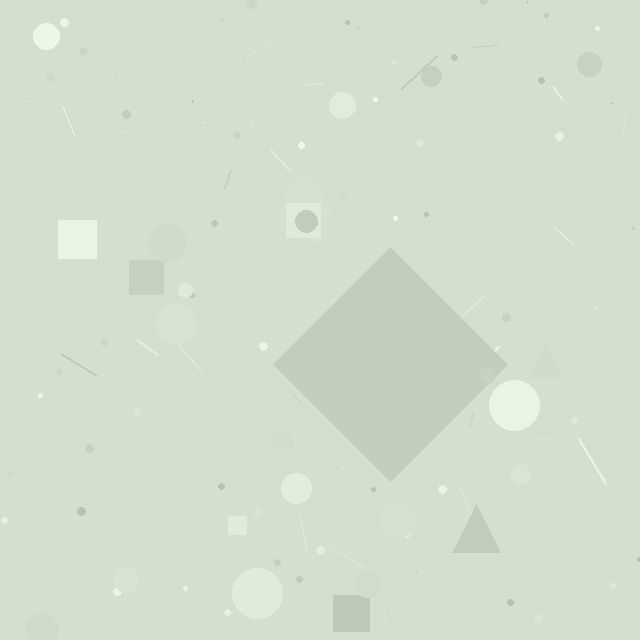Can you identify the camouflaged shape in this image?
The camouflaged shape is a diamond.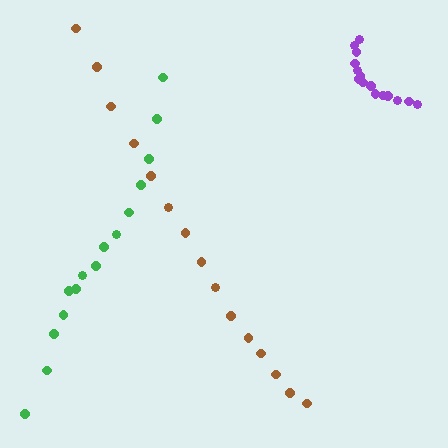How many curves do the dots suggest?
There are 3 distinct paths.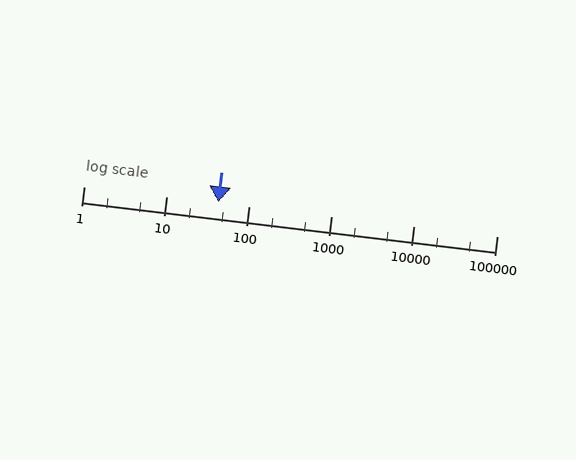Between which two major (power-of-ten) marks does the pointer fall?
The pointer is between 10 and 100.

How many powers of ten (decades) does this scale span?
The scale spans 5 decades, from 1 to 100000.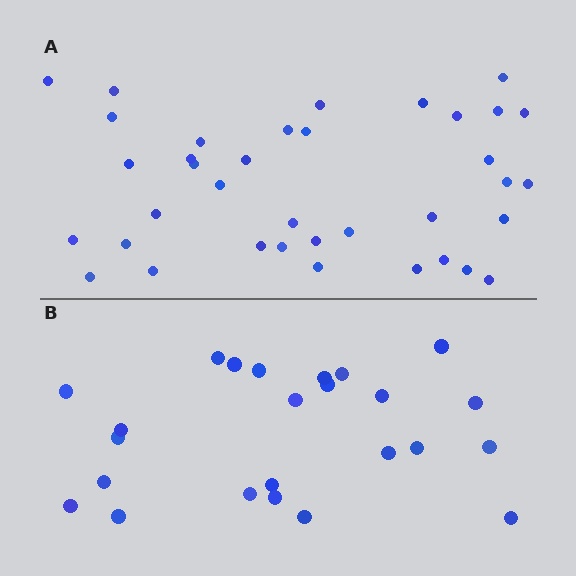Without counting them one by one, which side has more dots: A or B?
Region A (the top region) has more dots.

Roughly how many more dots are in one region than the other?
Region A has approximately 15 more dots than region B.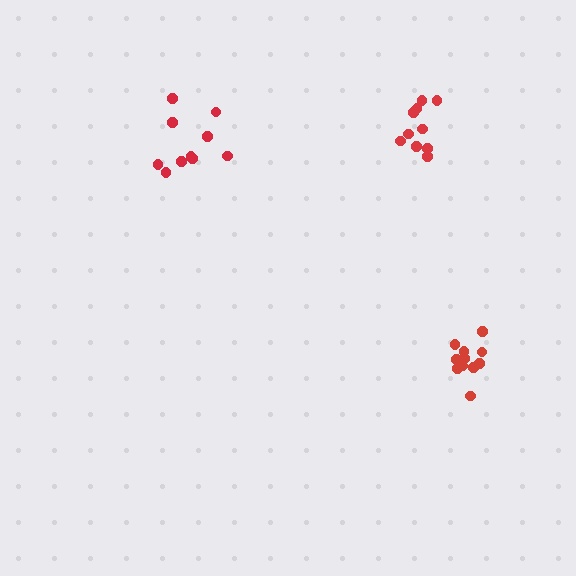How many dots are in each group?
Group 1: 11 dots, Group 2: 10 dots, Group 3: 10 dots (31 total).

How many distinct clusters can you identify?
There are 3 distinct clusters.